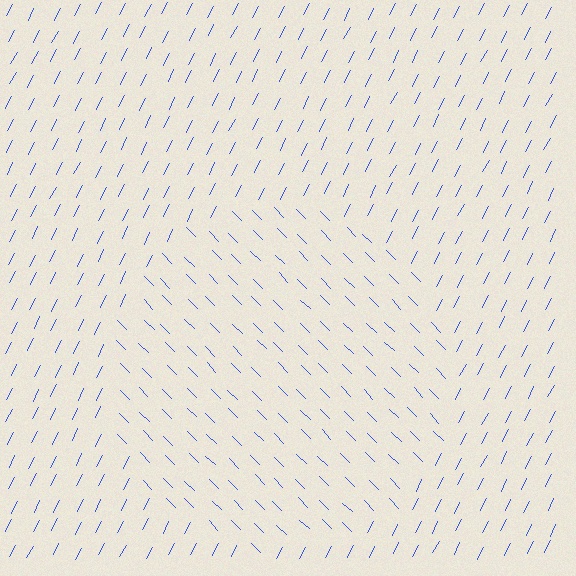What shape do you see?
I see a circle.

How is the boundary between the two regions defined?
The boundary is defined purely by a change in line orientation (approximately 72 degrees difference). All lines are the same color and thickness.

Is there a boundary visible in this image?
Yes, there is a texture boundary formed by a change in line orientation.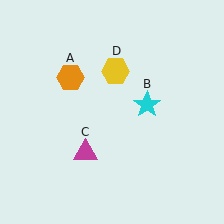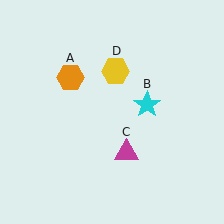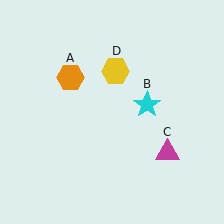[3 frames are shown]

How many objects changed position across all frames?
1 object changed position: magenta triangle (object C).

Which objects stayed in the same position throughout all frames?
Orange hexagon (object A) and cyan star (object B) and yellow hexagon (object D) remained stationary.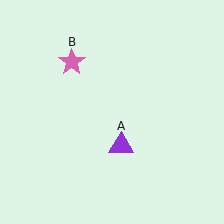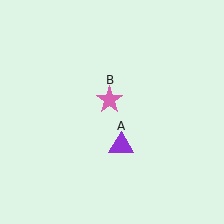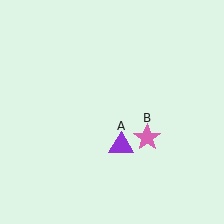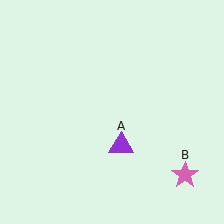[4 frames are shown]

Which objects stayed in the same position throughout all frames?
Purple triangle (object A) remained stationary.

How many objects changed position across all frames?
1 object changed position: pink star (object B).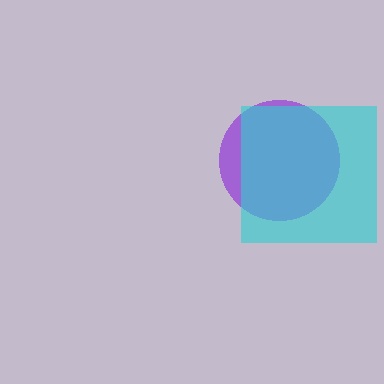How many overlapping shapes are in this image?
There are 2 overlapping shapes in the image.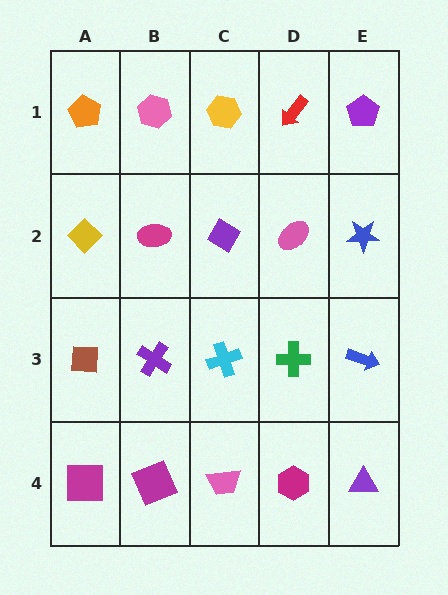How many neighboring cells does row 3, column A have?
3.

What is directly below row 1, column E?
A blue star.